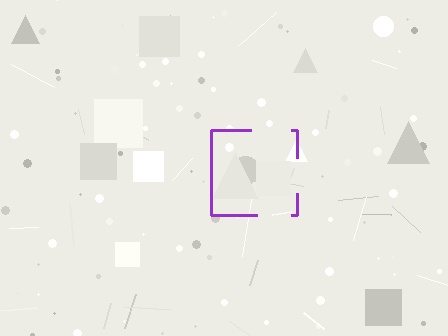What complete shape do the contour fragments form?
The contour fragments form a square.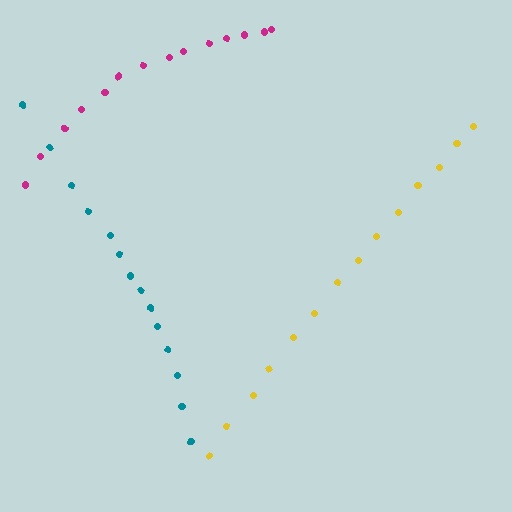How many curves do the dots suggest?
There are 3 distinct paths.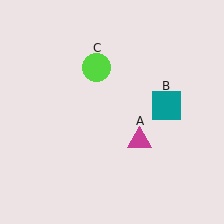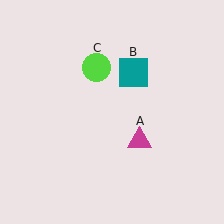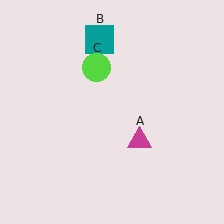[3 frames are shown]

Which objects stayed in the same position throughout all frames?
Magenta triangle (object A) and lime circle (object C) remained stationary.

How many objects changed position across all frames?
1 object changed position: teal square (object B).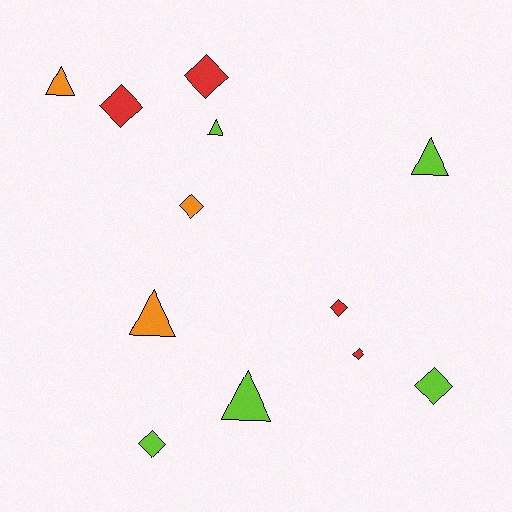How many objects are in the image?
There are 12 objects.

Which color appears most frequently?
Lime, with 5 objects.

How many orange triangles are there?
There are 2 orange triangles.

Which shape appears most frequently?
Diamond, with 7 objects.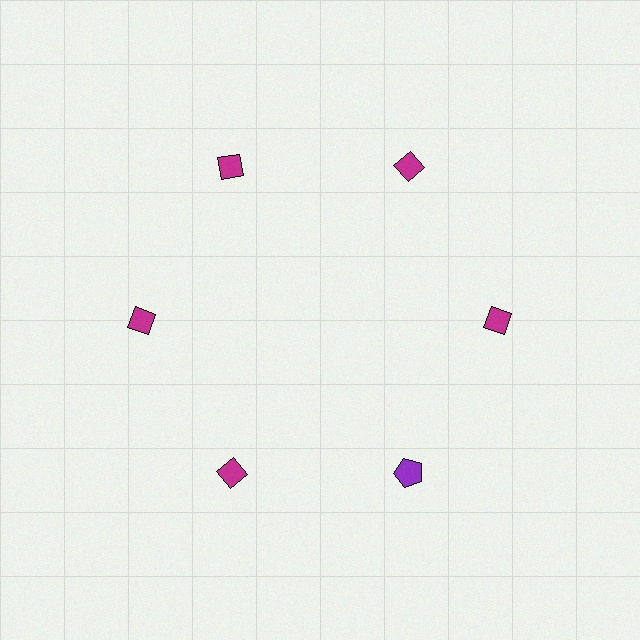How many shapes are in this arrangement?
There are 6 shapes arranged in a ring pattern.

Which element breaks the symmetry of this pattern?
The purple pentagon at roughly the 5 o'clock position breaks the symmetry. All other shapes are magenta diamonds.